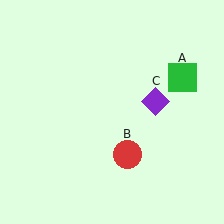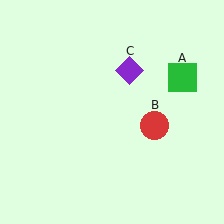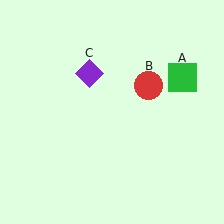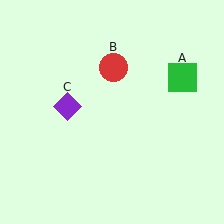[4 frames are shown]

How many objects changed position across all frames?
2 objects changed position: red circle (object B), purple diamond (object C).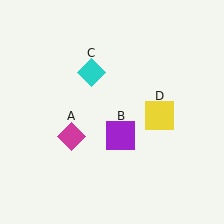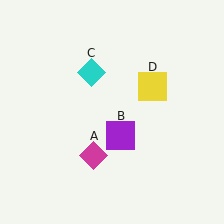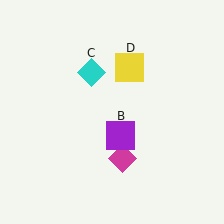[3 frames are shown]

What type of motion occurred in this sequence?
The magenta diamond (object A), yellow square (object D) rotated counterclockwise around the center of the scene.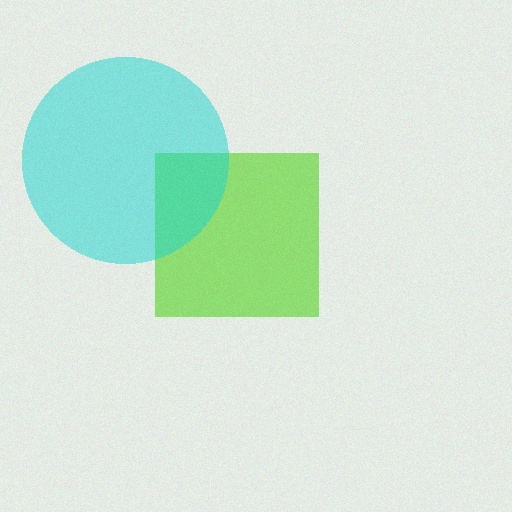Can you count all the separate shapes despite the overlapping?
Yes, there are 2 separate shapes.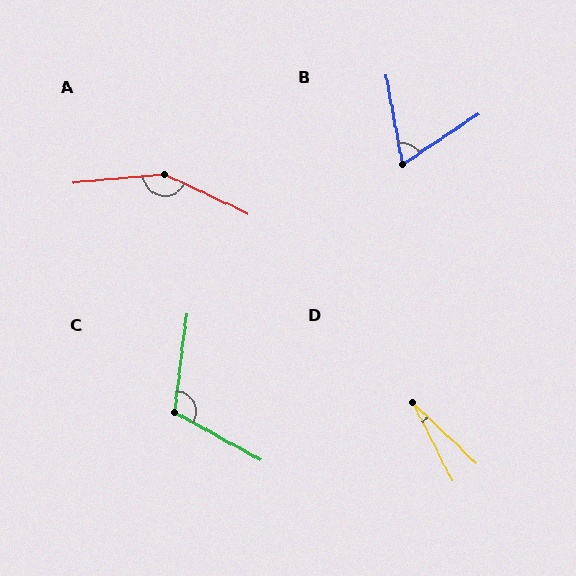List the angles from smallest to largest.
D (20°), B (67°), C (112°), A (150°).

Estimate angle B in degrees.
Approximately 67 degrees.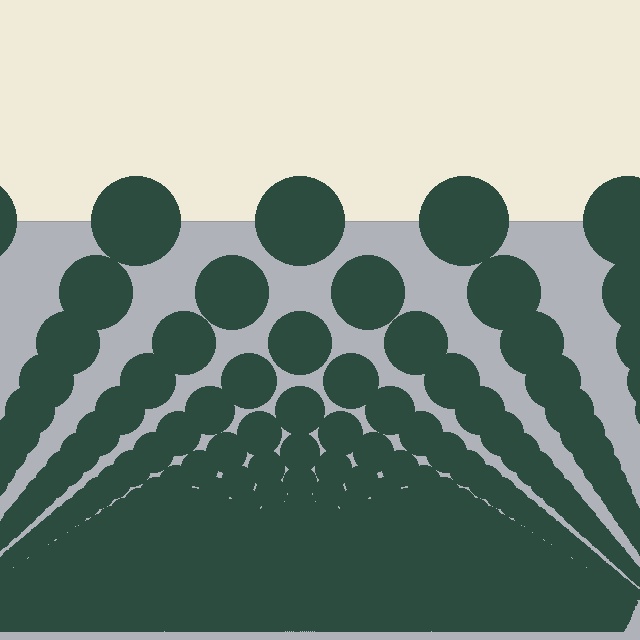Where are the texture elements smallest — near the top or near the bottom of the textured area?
Near the bottom.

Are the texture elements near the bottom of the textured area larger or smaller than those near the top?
Smaller. The gradient is inverted — elements near the bottom are smaller and denser.